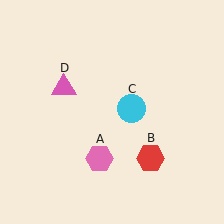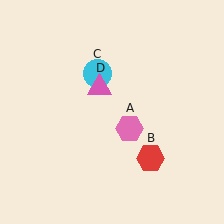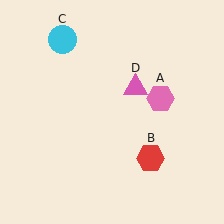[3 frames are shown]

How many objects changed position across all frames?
3 objects changed position: pink hexagon (object A), cyan circle (object C), pink triangle (object D).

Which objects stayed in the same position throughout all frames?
Red hexagon (object B) remained stationary.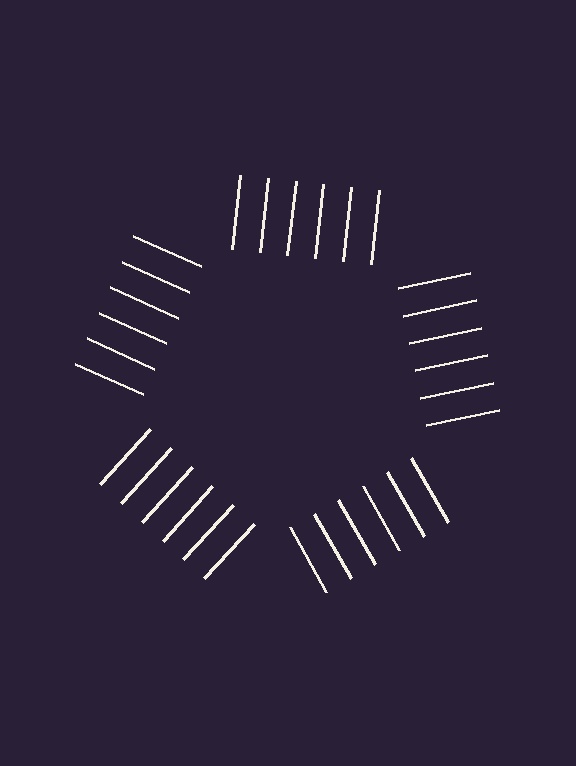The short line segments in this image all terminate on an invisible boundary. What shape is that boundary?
An illusory pentagon — the line segments terminate on its edges but no continuous stroke is drawn.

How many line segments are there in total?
30 — 6 along each of the 5 edges.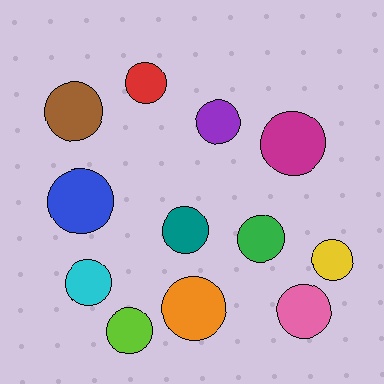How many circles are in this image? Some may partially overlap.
There are 12 circles.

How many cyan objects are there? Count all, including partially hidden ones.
There is 1 cyan object.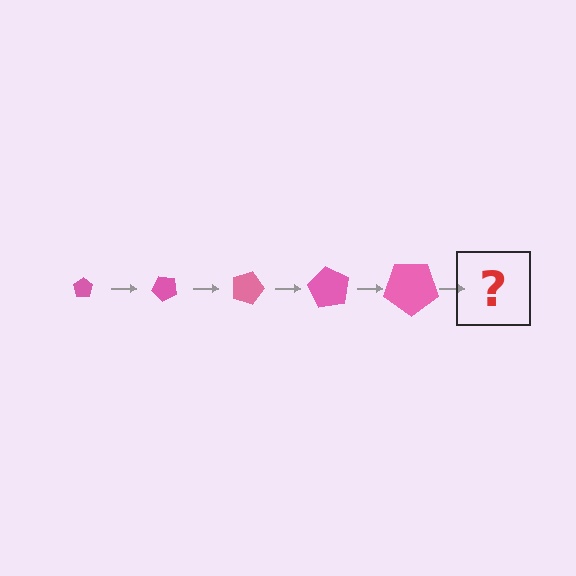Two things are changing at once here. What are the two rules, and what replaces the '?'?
The two rules are that the pentagon grows larger each step and it rotates 45 degrees each step. The '?' should be a pentagon, larger than the previous one and rotated 225 degrees from the start.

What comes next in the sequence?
The next element should be a pentagon, larger than the previous one and rotated 225 degrees from the start.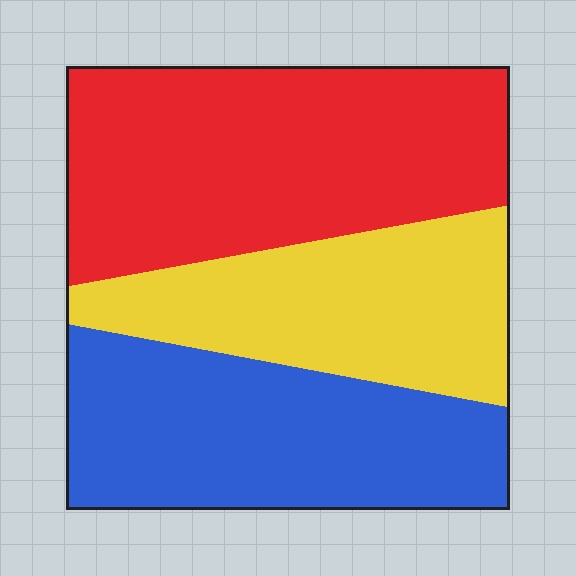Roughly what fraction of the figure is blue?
Blue takes up about one third (1/3) of the figure.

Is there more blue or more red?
Red.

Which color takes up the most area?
Red, at roughly 40%.